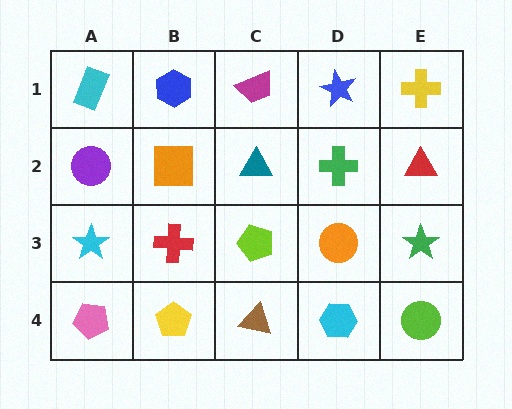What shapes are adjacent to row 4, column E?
A green star (row 3, column E), a cyan hexagon (row 4, column D).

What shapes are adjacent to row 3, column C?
A teal triangle (row 2, column C), a brown triangle (row 4, column C), a red cross (row 3, column B), an orange circle (row 3, column D).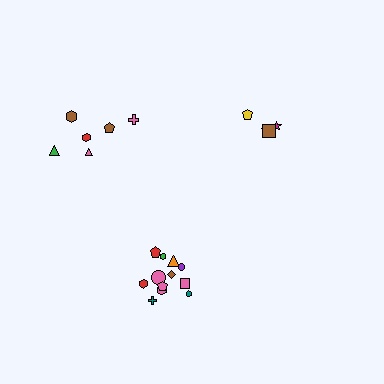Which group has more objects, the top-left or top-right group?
The top-left group.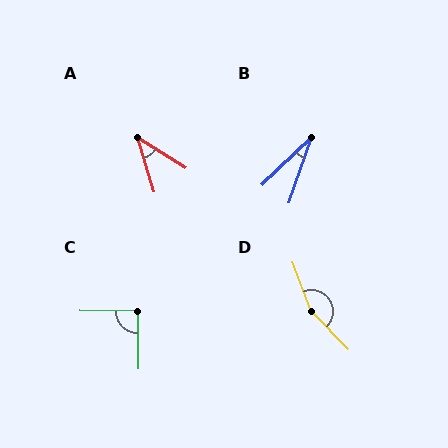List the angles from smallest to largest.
B (27°), A (41°), C (92°), D (156°).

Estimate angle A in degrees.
Approximately 41 degrees.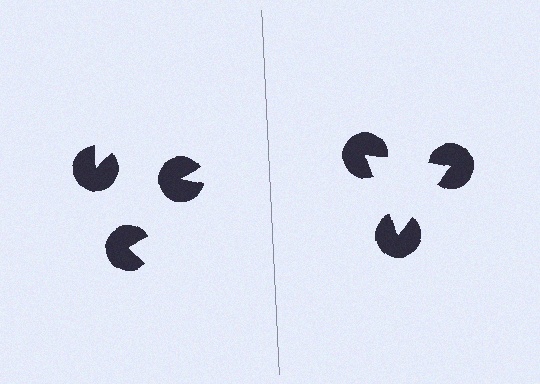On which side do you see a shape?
An illusory triangle appears on the right side. On the left side the wedge cuts are rotated, so no coherent shape forms.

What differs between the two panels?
The pac-man discs are positioned identically on both sides; only the wedge orientations differ. On the right they align to a triangle; on the left they are misaligned.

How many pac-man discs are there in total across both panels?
6 — 3 on each side.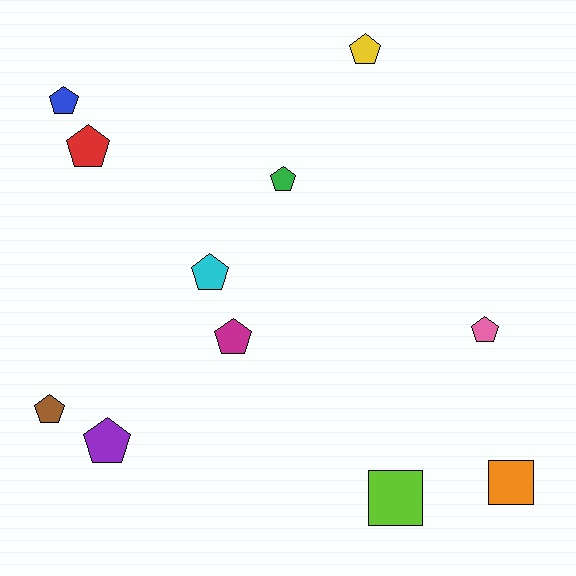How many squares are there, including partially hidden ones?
There are 2 squares.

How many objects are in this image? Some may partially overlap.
There are 11 objects.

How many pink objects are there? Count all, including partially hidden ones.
There is 1 pink object.